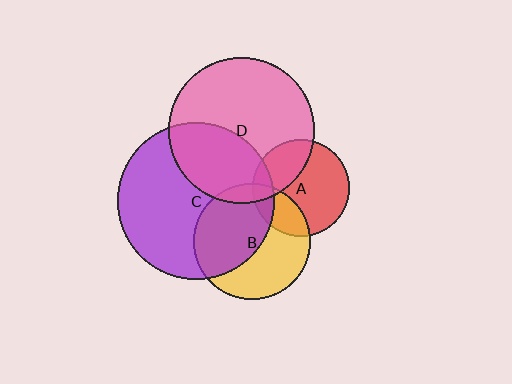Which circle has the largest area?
Circle C (purple).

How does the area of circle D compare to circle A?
Approximately 2.3 times.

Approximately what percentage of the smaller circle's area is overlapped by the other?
Approximately 25%.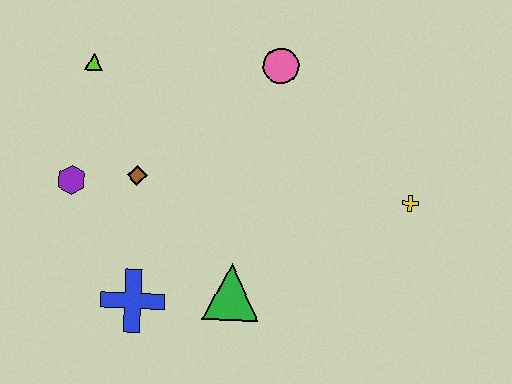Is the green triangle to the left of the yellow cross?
Yes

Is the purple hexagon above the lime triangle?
No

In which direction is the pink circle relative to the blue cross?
The pink circle is above the blue cross.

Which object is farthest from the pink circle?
The blue cross is farthest from the pink circle.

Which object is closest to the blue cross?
The green triangle is closest to the blue cross.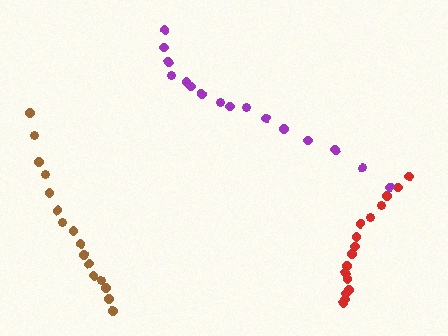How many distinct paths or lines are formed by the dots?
There are 3 distinct paths.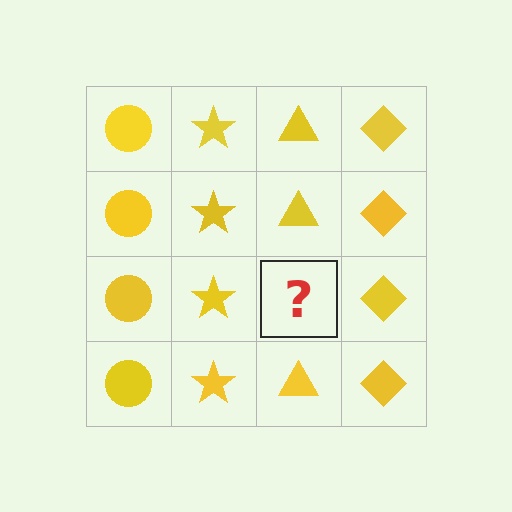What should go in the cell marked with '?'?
The missing cell should contain a yellow triangle.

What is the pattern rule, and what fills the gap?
The rule is that each column has a consistent shape. The gap should be filled with a yellow triangle.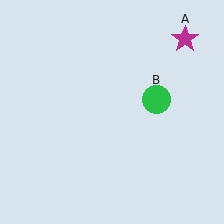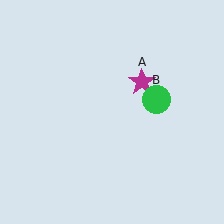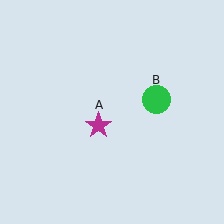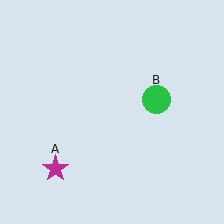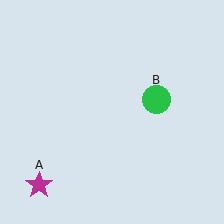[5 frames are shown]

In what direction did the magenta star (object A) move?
The magenta star (object A) moved down and to the left.